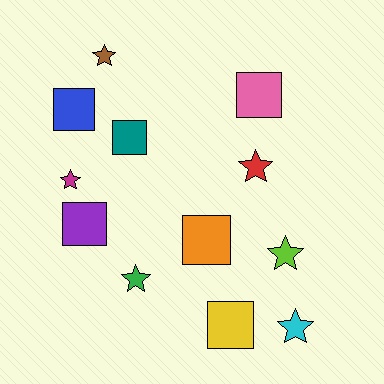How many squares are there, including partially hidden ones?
There are 6 squares.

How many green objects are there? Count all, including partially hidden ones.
There is 1 green object.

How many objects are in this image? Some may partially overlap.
There are 12 objects.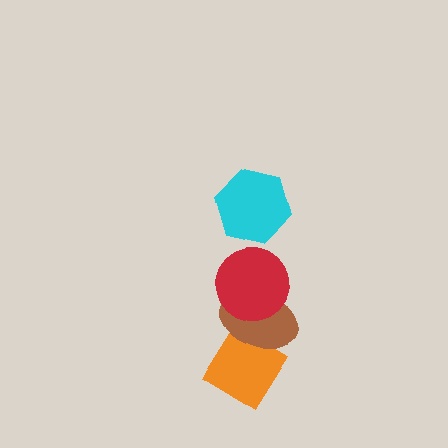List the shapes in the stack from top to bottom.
From top to bottom: the cyan hexagon, the red circle, the brown ellipse, the orange diamond.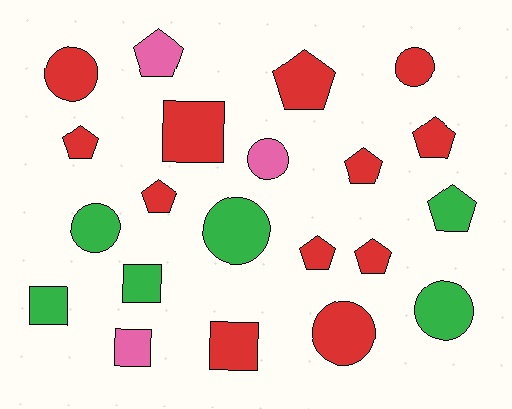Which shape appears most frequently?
Pentagon, with 9 objects.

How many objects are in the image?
There are 21 objects.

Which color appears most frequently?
Red, with 12 objects.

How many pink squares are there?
There is 1 pink square.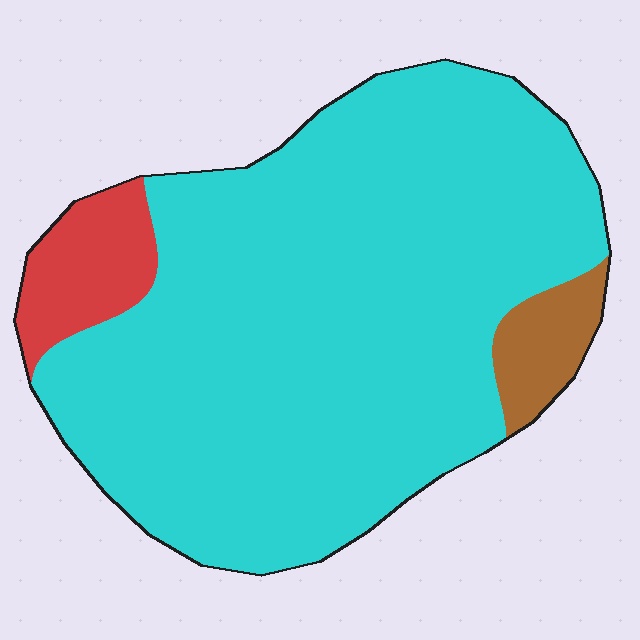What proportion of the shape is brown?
Brown covers around 5% of the shape.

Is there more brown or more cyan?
Cyan.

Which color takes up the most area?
Cyan, at roughly 85%.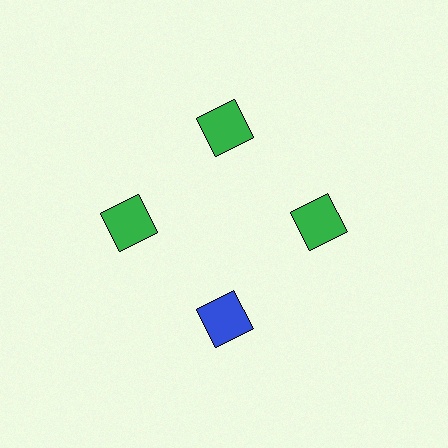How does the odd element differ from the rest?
It has a different color: blue instead of green.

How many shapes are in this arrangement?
There are 4 shapes arranged in a ring pattern.